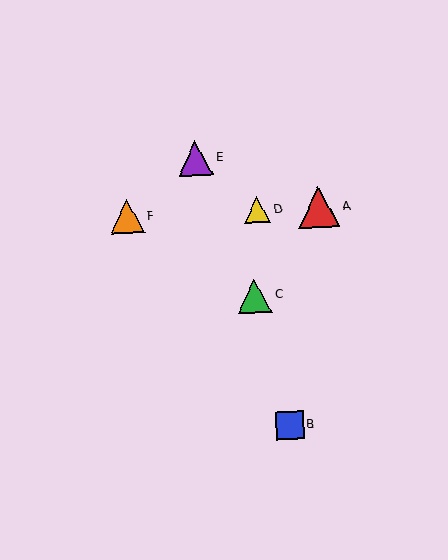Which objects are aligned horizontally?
Objects A, D, F are aligned horizontally.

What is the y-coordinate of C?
Object C is at y≈296.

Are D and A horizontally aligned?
Yes, both are at y≈210.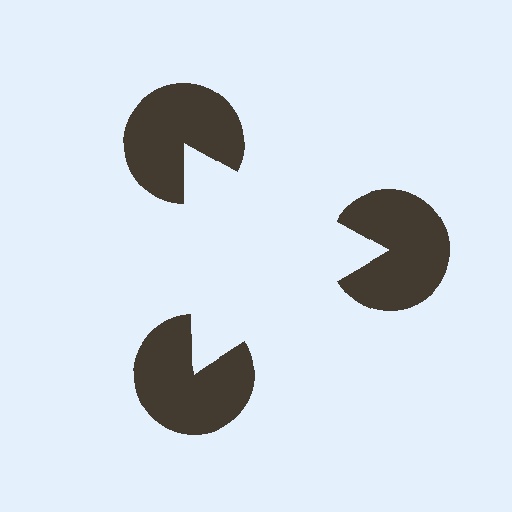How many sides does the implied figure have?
3 sides.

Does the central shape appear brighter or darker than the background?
It typically appears slightly brighter than the background, even though no actual brightness change is drawn.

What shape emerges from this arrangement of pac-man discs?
An illusory triangle — its edges are inferred from the aligned wedge cuts in the pac-man discs, not physically drawn.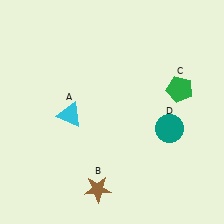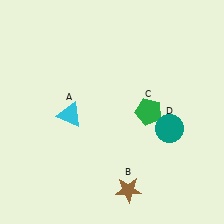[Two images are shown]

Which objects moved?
The objects that moved are: the brown star (B), the green pentagon (C).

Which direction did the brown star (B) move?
The brown star (B) moved right.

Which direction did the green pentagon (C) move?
The green pentagon (C) moved left.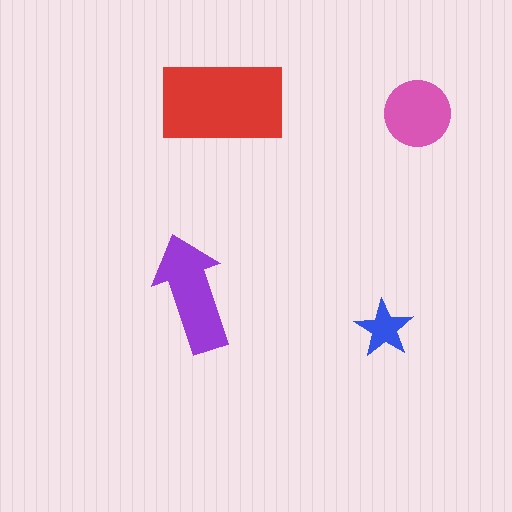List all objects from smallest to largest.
The blue star, the pink circle, the purple arrow, the red rectangle.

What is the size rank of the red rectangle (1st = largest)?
1st.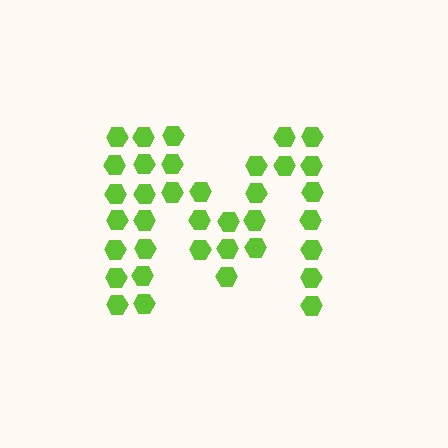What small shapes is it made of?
It is made of small hexagons.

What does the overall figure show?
The overall figure shows the letter M.